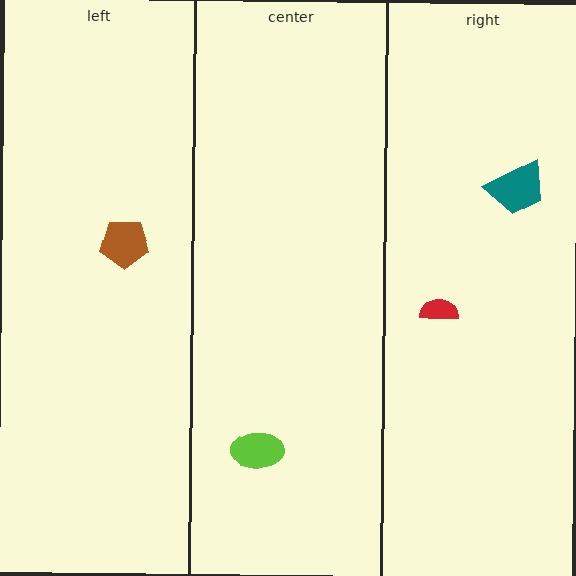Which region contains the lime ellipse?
The center region.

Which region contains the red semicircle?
The right region.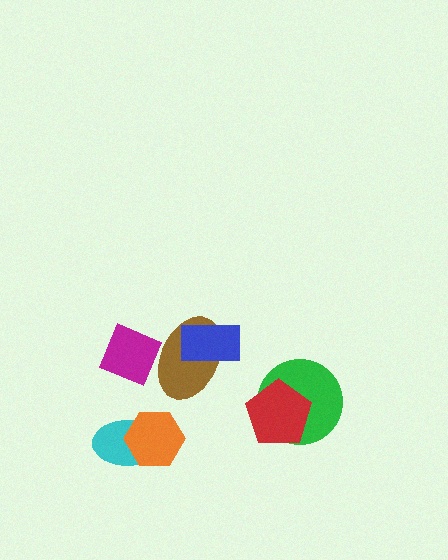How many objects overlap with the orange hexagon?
1 object overlaps with the orange hexagon.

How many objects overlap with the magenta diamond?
1 object overlaps with the magenta diamond.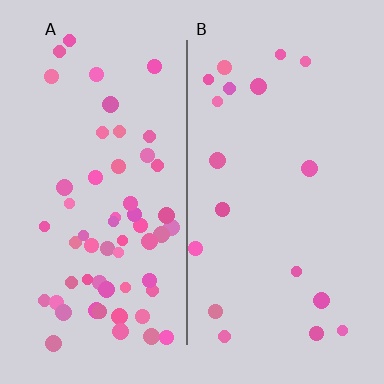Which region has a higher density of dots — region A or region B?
A (the left).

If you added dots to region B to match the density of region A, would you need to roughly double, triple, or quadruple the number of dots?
Approximately triple.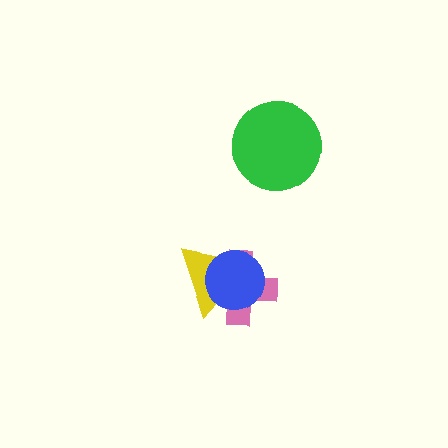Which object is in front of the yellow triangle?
The blue circle is in front of the yellow triangle.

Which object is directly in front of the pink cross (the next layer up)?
The yellow triangle is directly in front of the pink cross.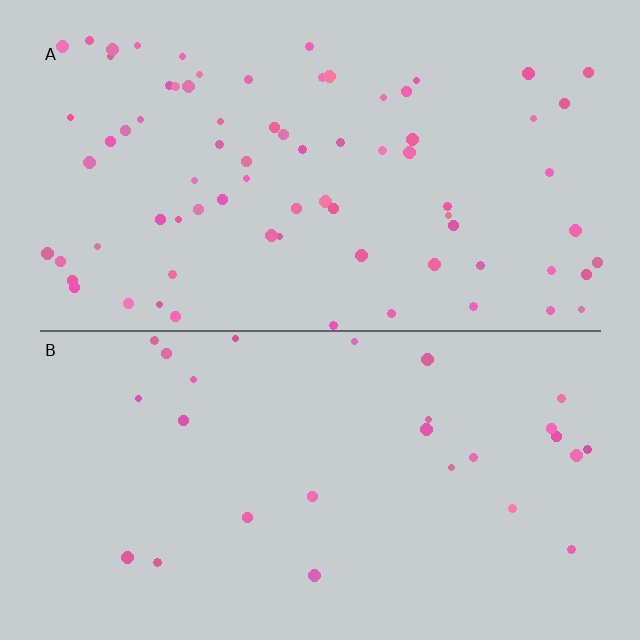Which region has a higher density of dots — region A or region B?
A (the top).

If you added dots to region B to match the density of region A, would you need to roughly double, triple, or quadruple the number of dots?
Approximately triple.